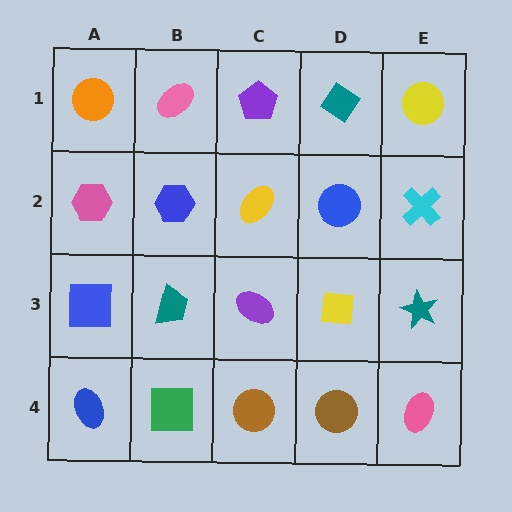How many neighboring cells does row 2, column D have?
4.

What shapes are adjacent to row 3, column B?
A blue hexagon (row 2, column B), a green square (row 4, column B), a blue square (row 3, column A), a purple ellipse (row 3, column C).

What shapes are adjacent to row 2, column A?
An orange circle (row 1, column A), a blue square (row 3, column A), a blue hexagon (row 2, column B).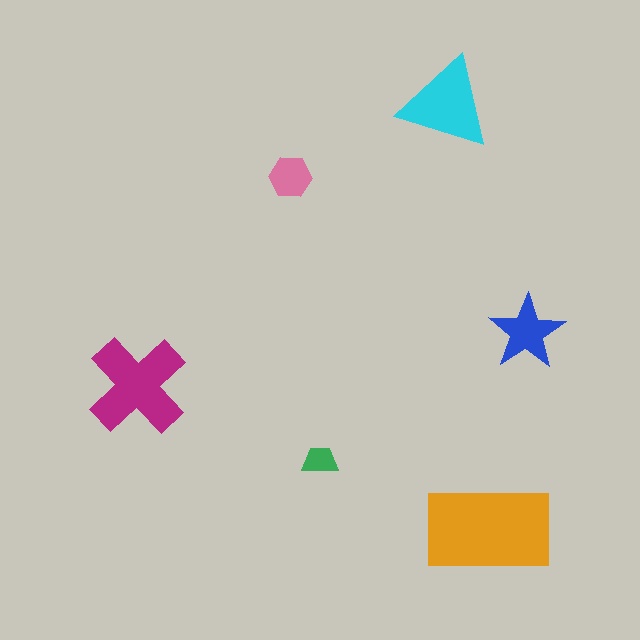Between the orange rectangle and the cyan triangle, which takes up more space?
The orange rectangle.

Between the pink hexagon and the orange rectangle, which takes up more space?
The orange rectangle.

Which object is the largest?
The orange rectangle.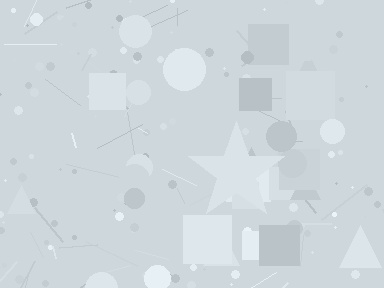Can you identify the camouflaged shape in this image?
The camouflaged shape is a star.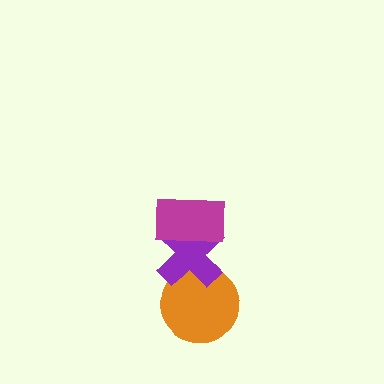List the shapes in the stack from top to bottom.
From top to bottom: the magenta rectangle, the purple cross, the orange circle.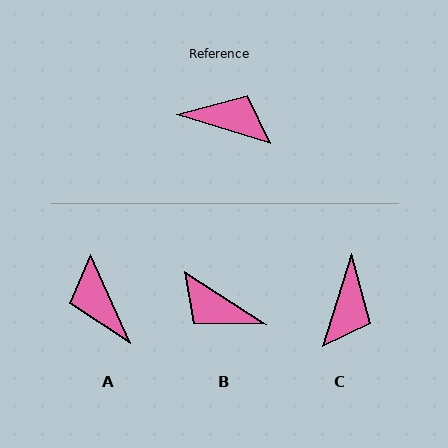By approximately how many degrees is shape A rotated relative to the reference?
Approximately 131 degrees counter-clockwise.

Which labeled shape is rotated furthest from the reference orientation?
B, about 164 degrees away.